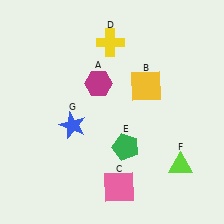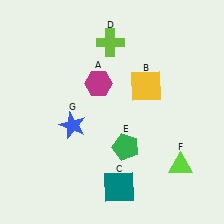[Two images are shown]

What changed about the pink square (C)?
In Image 1, C is pink. In Image 2, it changed to teal.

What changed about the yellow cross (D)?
In Image 1, D is yellow. In Image 2, it changed to lime.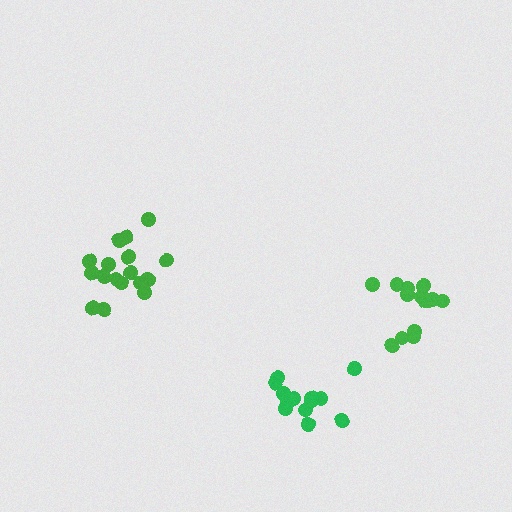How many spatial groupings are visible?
There are 3 spatial groupings.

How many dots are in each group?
Group 1: 14 dots, Group 2: 17 dots, Group 3: 14 dots (45 total).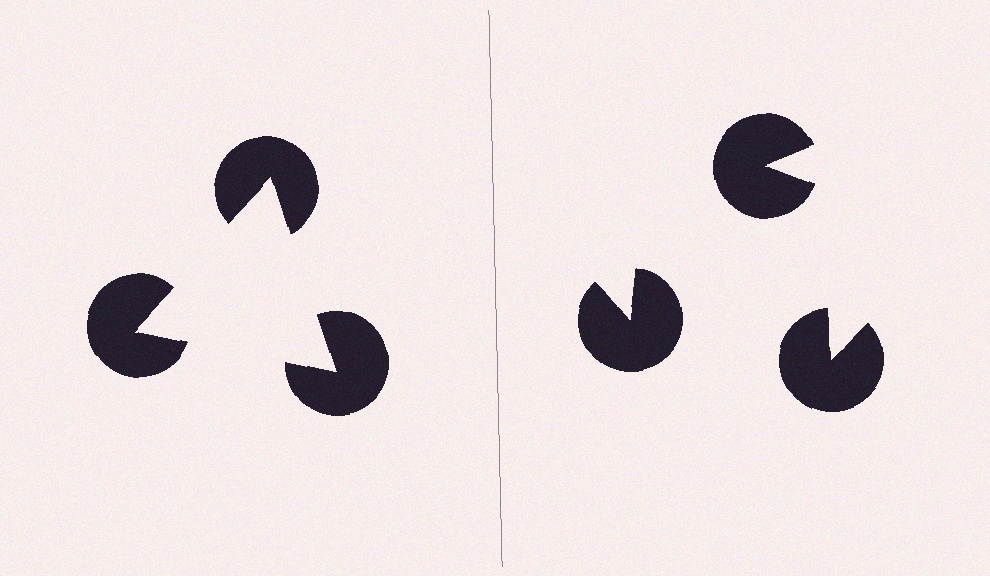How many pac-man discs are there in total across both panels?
6 — 3 on each side.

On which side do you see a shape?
An illusory triangle appears on the left side. On the right side the wedge cuts are rotated, so no coherent shape forms.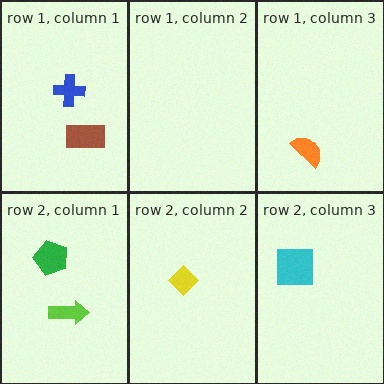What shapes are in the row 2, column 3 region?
The cyan square.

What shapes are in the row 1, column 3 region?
The orange semicircle.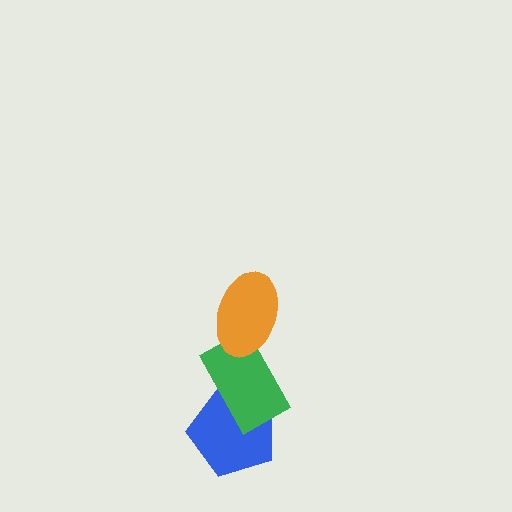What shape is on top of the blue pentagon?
The green rectangle is on top of the blue pentagon.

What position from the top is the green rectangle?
The green rectangle is 2nd from the top.